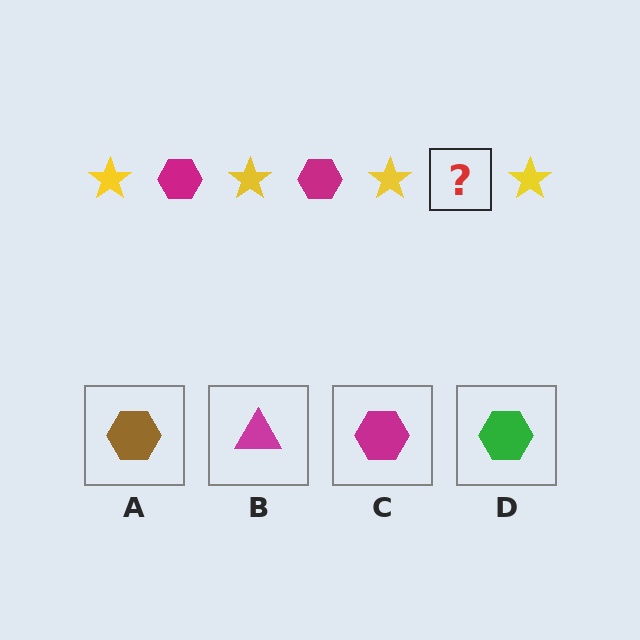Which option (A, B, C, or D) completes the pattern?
C.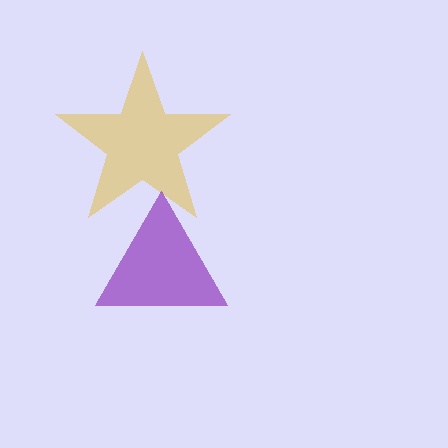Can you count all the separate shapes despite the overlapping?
Yes, there are 2 separate shapes.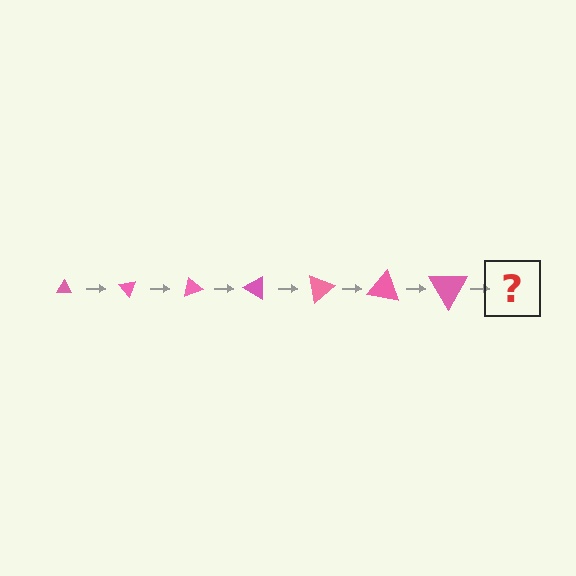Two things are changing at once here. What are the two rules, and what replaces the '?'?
The two rules are that the triangle grows larger each step and it rotates 50 degrees each step. The '?' should be a triangle, larger than the previous one and rotated 350 degrees from the start.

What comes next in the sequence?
The next element should be a triangle, larger than the previous one and rotated 350 degrees from the start.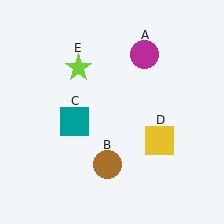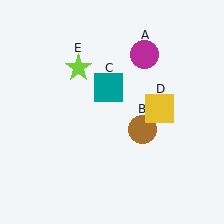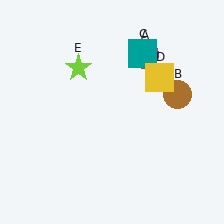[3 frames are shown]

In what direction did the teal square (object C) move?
The teal square (object C) moved up and to the right.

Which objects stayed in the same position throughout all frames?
Magenta circle (object A) and lime star (object E) remained stationary.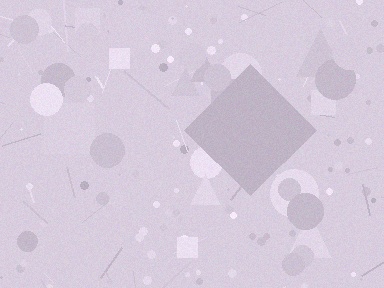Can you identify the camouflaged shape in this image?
The camouflaged shape is a diamond.